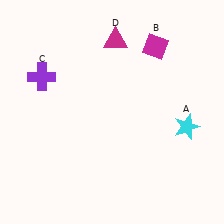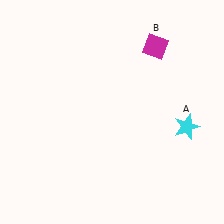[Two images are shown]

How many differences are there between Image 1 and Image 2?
There are 2 differences between the two images.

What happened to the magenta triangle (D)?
The magenta triangle (D) was removed in Image 2. It was in the top-right area of Image 1.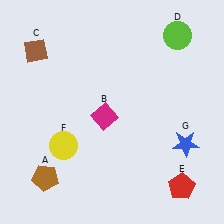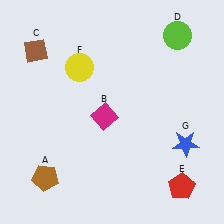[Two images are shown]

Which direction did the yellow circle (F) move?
The yellow circle (F) moved up.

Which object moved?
The yellow circle (F) moved up.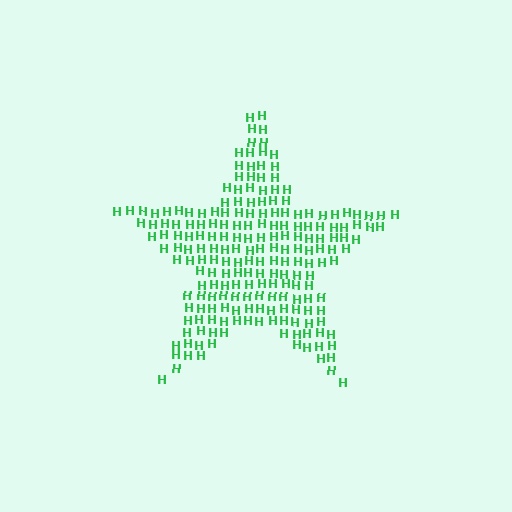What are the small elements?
The small elements are letter H's.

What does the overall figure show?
The overall figure shows a star.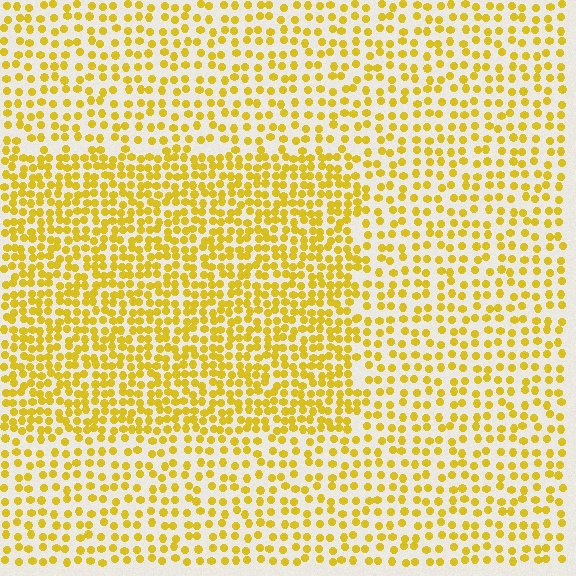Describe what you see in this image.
The image contains small yellow elements arranged at two different densities. A rectangle-shaped region is visible where the elements are more densely packed than the surrounding area.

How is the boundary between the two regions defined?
The boundary is defined by a change in element density (approximately 1.8x ratio). All elements are the same color, size, and shape.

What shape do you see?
I see a rectangle.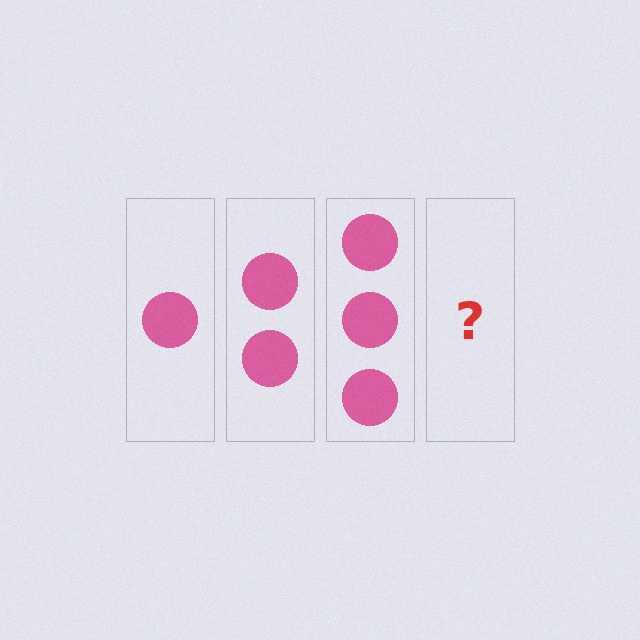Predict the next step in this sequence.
The next step is 4 circles.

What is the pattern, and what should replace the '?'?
The pattern is that each step adds one more circle. The '?' should be 4 circles.